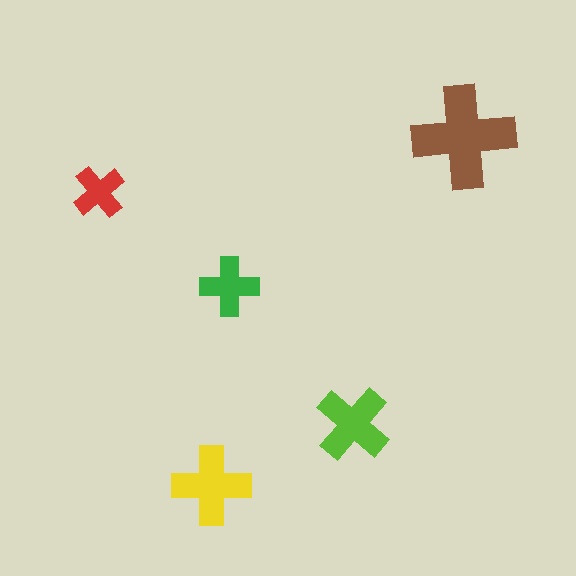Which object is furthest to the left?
The red cross is leftmost.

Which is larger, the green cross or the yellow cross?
The yellow one.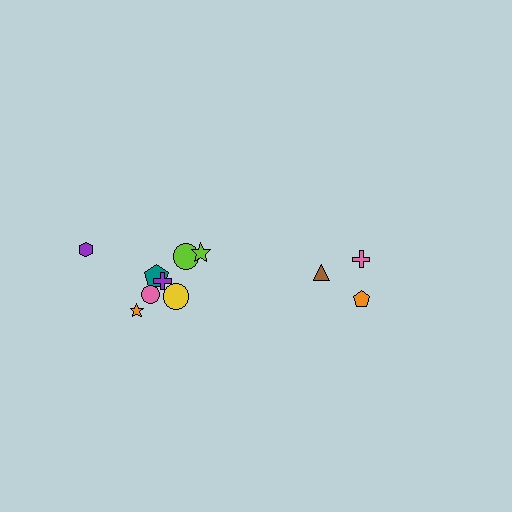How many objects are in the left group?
There are 8 objects.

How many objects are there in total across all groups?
There are 11 objects.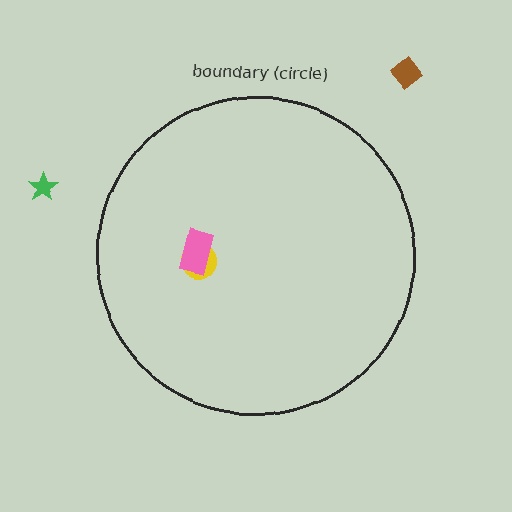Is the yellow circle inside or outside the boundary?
Inside.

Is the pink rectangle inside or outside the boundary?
Inside.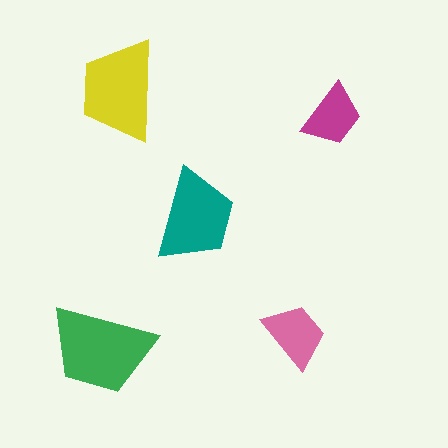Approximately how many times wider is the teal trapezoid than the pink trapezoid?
About 1.5 times wider.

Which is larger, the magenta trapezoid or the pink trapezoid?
The pink one.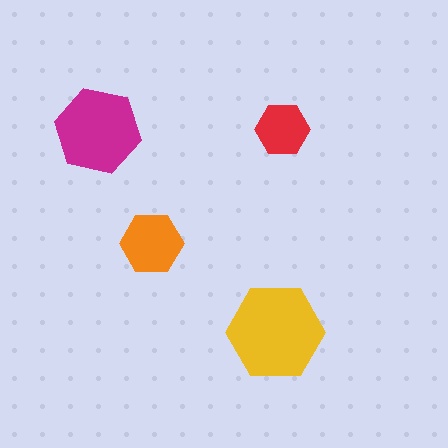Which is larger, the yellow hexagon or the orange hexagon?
The yellow one.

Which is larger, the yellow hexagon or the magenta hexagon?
The yellow one.